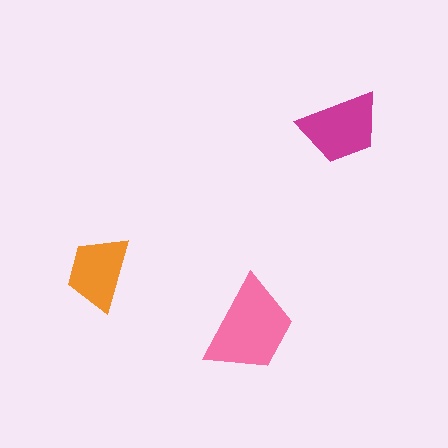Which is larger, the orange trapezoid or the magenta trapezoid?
The magenta one.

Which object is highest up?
The magenta trapezoid is topmost.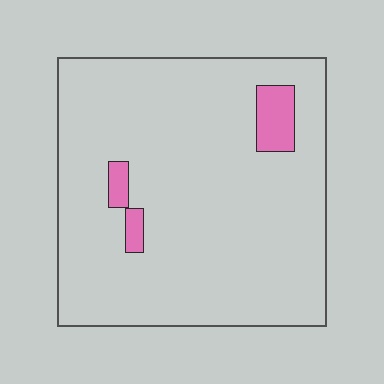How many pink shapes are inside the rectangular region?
3.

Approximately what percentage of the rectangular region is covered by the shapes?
Approximately 5%.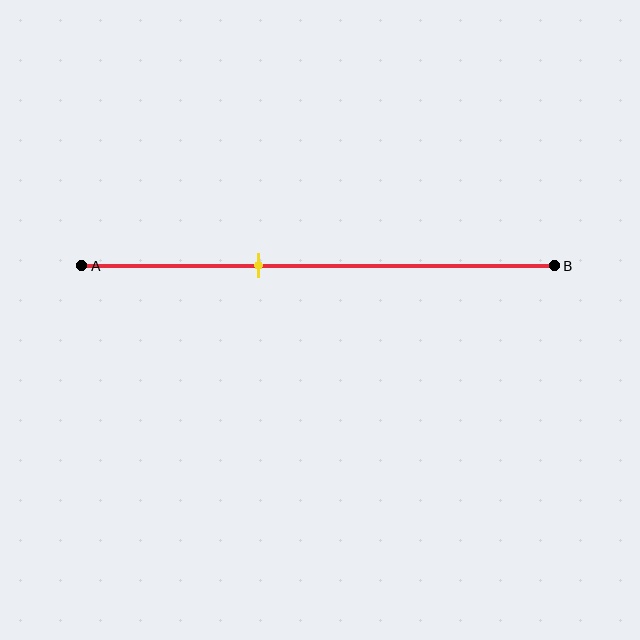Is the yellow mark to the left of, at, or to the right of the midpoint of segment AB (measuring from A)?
The yellow mark is to the left of the midpoint of segment AB.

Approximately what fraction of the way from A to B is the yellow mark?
The yellow mark is approximately 35% of the way from A to B.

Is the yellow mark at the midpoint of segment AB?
No, the mark is at about 35% from A, not at the 50% midpoint.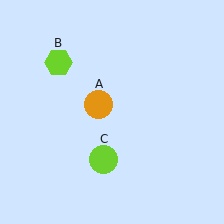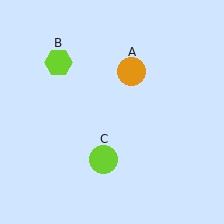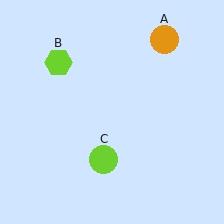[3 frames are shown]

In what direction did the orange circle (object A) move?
The orange circle (object A) moved up and to the right.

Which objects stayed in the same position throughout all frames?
Lime hexagon (object B) and lime circle (object C) remained stationary.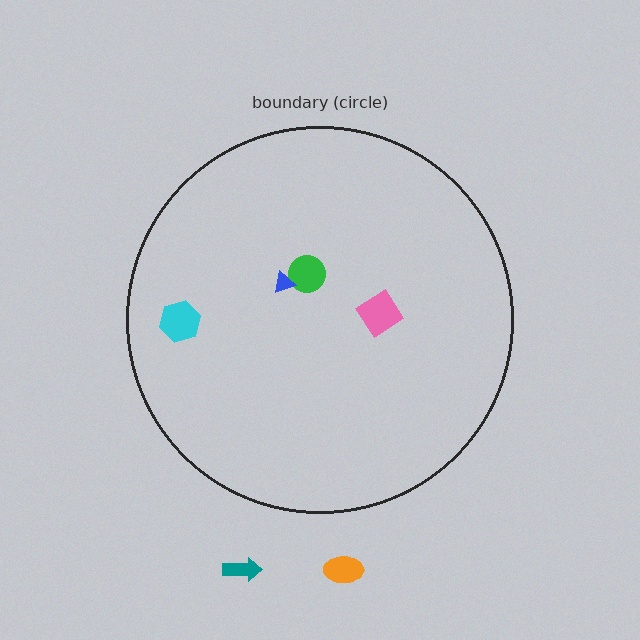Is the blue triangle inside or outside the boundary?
Inside.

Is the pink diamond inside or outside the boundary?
Inside.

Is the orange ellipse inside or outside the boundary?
Outside.